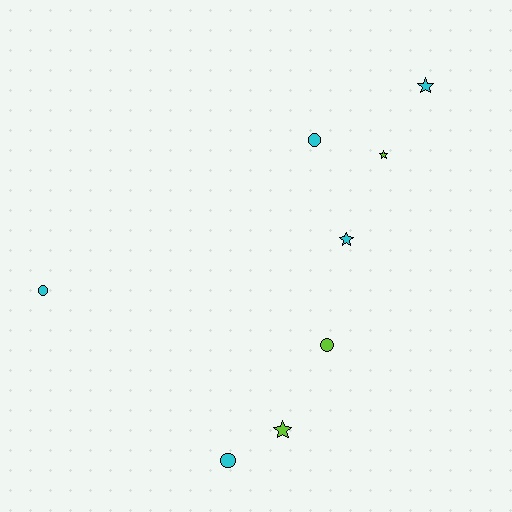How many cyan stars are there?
There are 2 cyan stars.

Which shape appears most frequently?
Circle, with 4 objects.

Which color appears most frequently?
Cyan, with 5 objects.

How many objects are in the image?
There are 8 objects.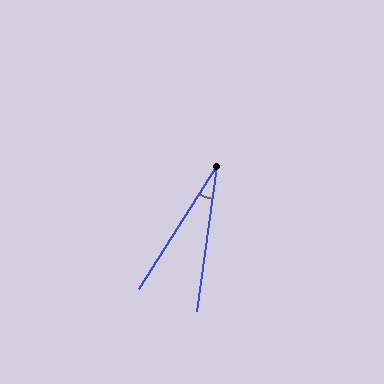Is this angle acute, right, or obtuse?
It is acute.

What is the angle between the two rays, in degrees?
Approximately 24 degrees.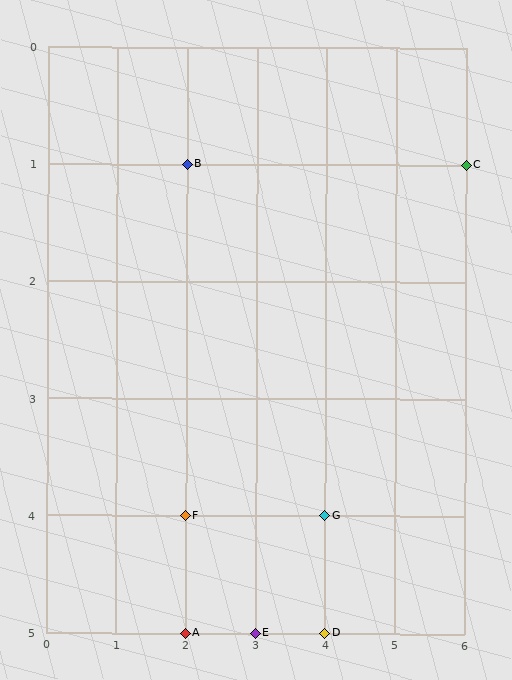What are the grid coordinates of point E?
Point E is at grid coordinates (3, 5).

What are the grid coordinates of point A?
Point A is at grid coordinates (2, 5).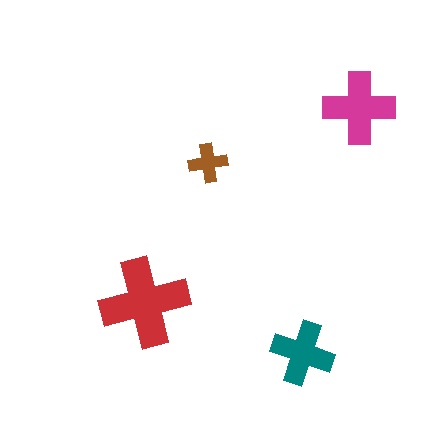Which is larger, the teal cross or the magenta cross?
The magenta one.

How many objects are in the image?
There are 4 objects in the image.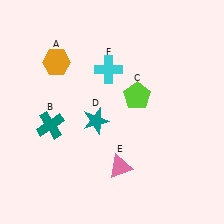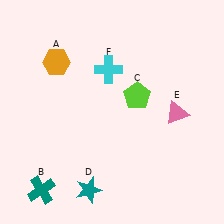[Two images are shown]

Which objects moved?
The objects that moved are: the teal cross (B), the teal star (D), the pink triangle (E).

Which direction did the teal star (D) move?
The teal star (D) moved down.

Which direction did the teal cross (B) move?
The teal cross (B) moved down.